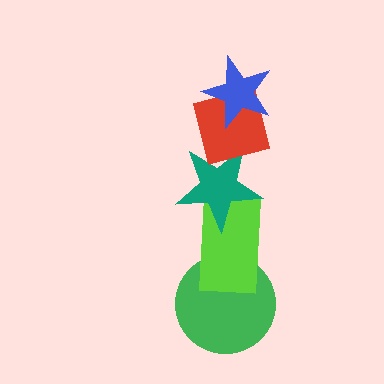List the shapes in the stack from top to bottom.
From top to bottom: the blue star, the red square, the teal star, the lime rectangle, the green circle.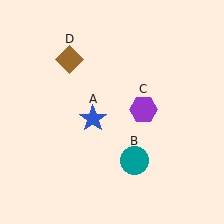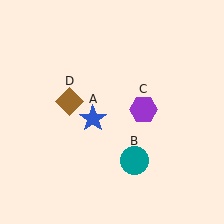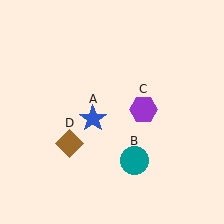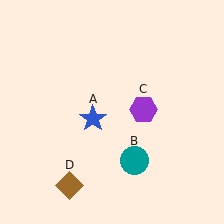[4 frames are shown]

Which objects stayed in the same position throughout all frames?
Blue star (object A) and teal circle (object B) and purple hexagon (object C) remained stationary.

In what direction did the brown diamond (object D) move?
The brown diamond (object D) moved down.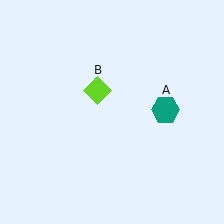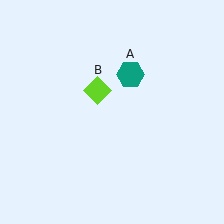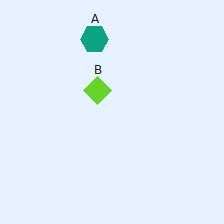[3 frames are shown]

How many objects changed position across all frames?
1 object changed position: teal hexagon (object A).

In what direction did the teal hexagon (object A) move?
The teal hexagon (object A) moved up and to the left.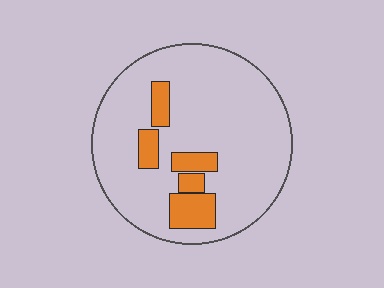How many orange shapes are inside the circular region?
5.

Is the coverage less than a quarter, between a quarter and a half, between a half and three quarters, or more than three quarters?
Less than a quarter.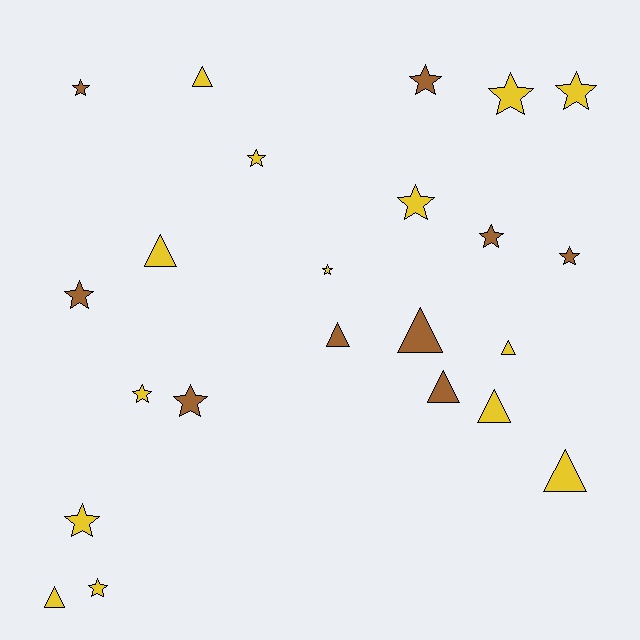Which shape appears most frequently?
Star, with 14 objects.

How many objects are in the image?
There are 23 objects.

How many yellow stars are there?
There are 8 yellow stars.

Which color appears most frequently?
Yellow, with 14 objects.